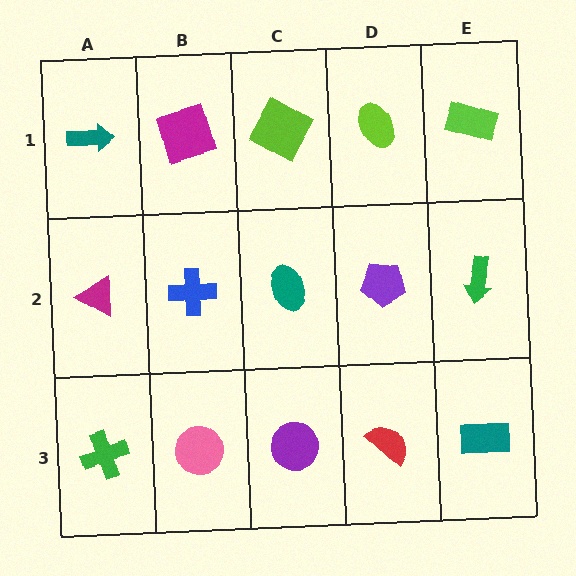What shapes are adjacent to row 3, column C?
A teal ellipse (row 2, column C), a pink circle (row 3, column B), a red semicircle (row 3, column D).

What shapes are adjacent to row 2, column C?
A lime square (row 1, column C), a purple circle (row 3, column C), a blue cross (row 2, column B), a purple pentagon (row 2, column D).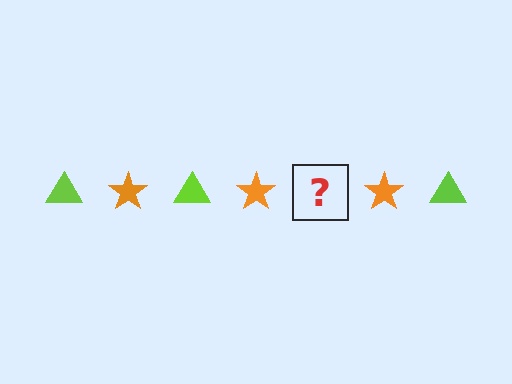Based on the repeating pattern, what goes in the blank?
The blank should be a lime triangle.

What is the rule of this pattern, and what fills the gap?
The rule is that the pattern alternates between lime triangle and orange star. The gap should be filled with a lime triangle.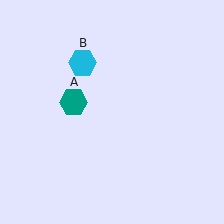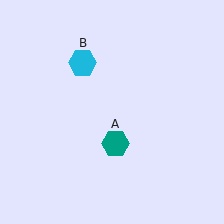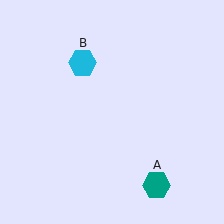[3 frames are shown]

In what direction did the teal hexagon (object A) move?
The teal hexagon (object A) moved down and to the right.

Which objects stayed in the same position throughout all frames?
Cyan hexagon (object B) remained stationary.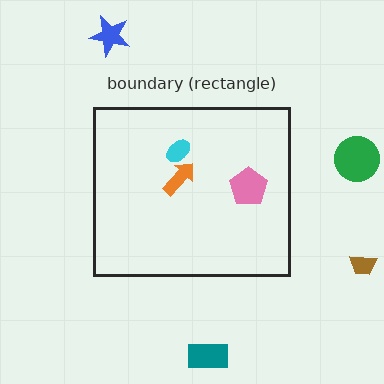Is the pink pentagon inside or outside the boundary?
Inside.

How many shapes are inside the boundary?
3 inside, 4 outside.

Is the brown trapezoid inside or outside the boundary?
Outside.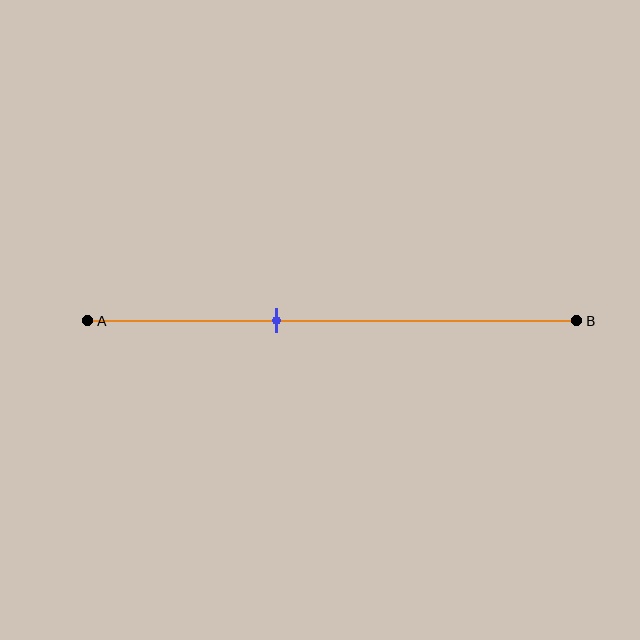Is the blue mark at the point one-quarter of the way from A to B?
No, the mark is at about 40% from A, not at the 25% one-quarter point.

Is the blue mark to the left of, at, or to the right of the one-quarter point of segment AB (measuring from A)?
The blue mark is to the right of the one-quarter point of segment AB.